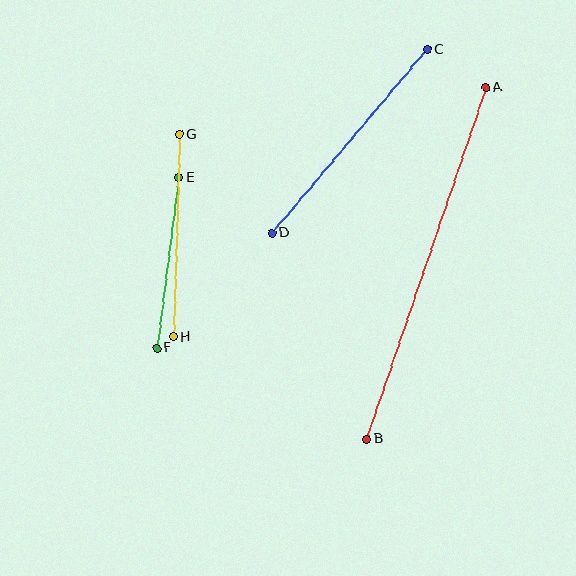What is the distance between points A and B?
The distance is approximately 371 pixels.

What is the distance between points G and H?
The distance is approximately 202 pixels.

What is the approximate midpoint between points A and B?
The midpoint is at approximately (426, 263) pixels.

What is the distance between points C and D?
The distance is approximately 240 pixels.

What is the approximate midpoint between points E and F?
The midpoint is at approximately (168, 263) pixels.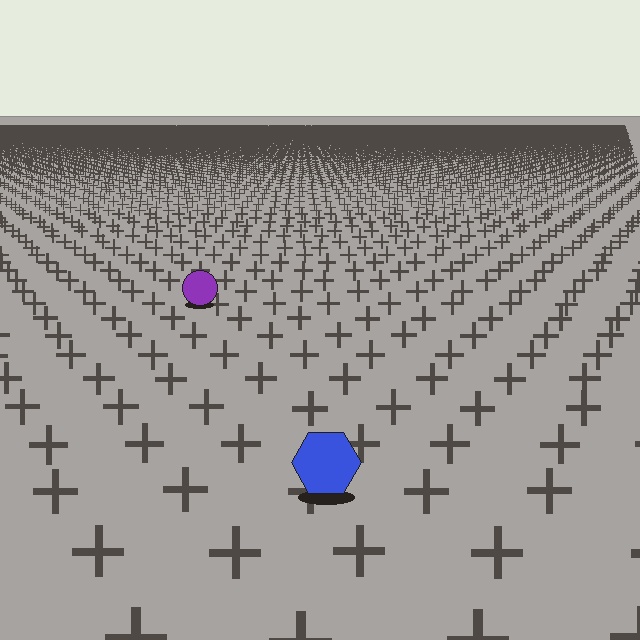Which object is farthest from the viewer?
The purple circle is farthest from the viewer. It appears smaller and the ground texture around it is denser.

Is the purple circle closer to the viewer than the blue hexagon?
No. The blue hexagon is closer — you can tell from the texture gradient: the ground texture is coarser near it.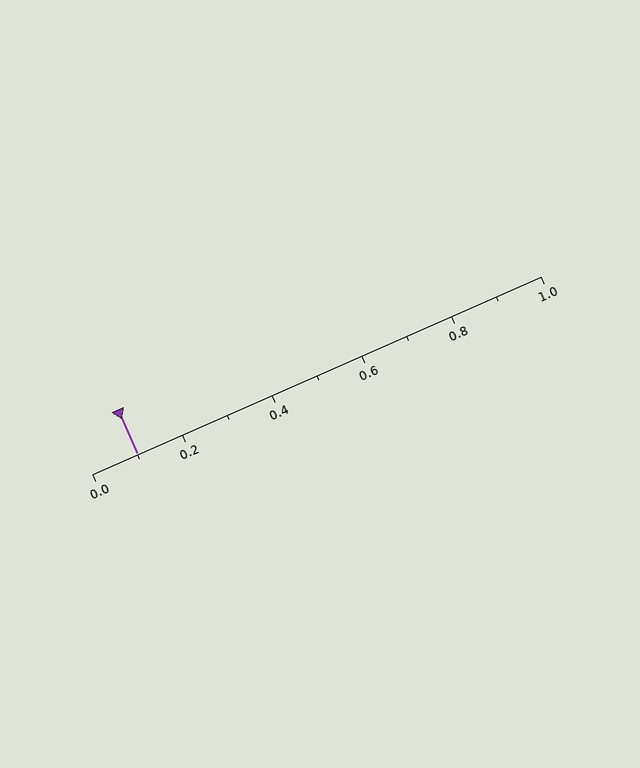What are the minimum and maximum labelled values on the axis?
The axis runs from 0.0 to 1.0.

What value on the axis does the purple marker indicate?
The marker indicates approximately 0.1.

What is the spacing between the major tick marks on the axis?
The major ticks are spaced 0.2 apart.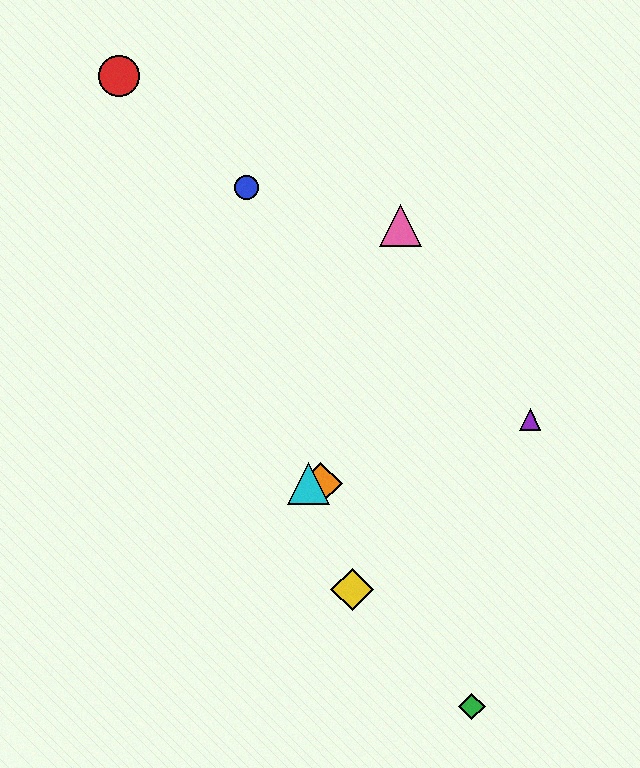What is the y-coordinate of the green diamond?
The green diamond is at y≈706.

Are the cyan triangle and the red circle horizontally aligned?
No, the cyan triangle is at y≈483 and the red circle is at y≈76.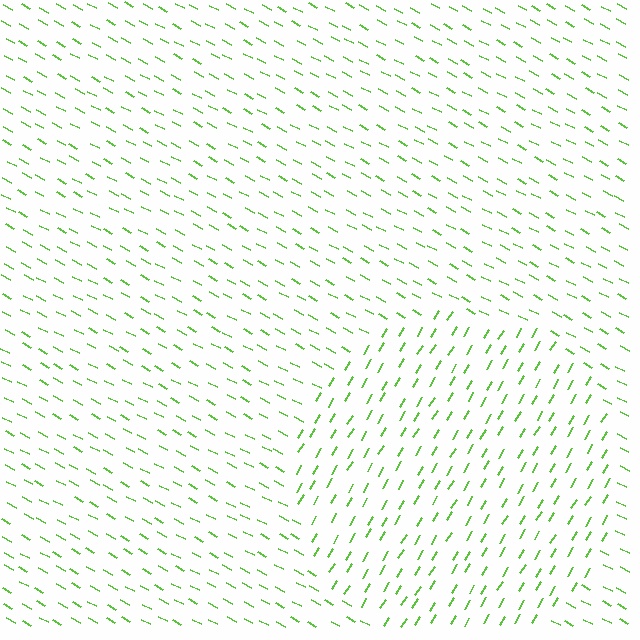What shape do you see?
I see a circle.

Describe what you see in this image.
The image is filled with small lime line segments. A circle region in the image has lines oriented differently from the surrounding lines, creating a visible texture boundary.